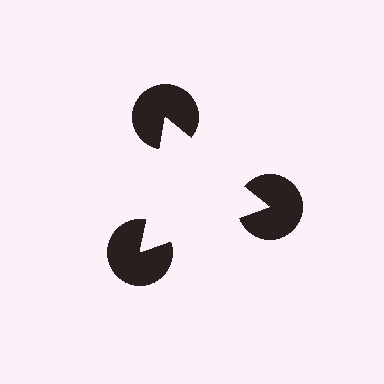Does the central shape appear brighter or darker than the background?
It typically appears slightly brighter than the background, even though no actual brightness change is drawn.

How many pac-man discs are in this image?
There are 3 — one at each vertex of the illusory triangle.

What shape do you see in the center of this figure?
An illusory triangle — its edges are inferred from the aligned wedge cuts in the pac-man discs, not physically drawn.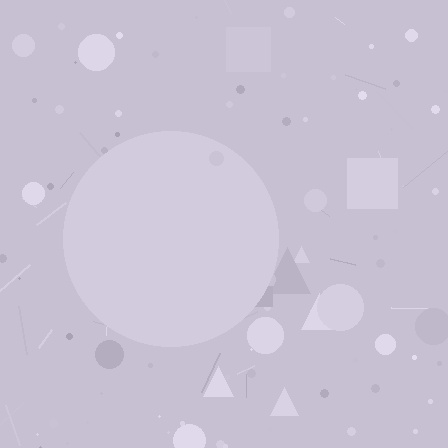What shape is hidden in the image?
A circle is hidden in the image.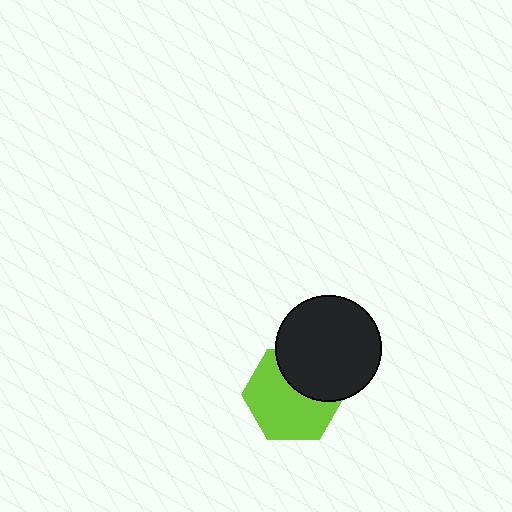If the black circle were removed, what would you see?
You would see the complete lime hexagon.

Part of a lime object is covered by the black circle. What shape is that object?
It is a hexagon.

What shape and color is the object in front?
The object in front is a black circle.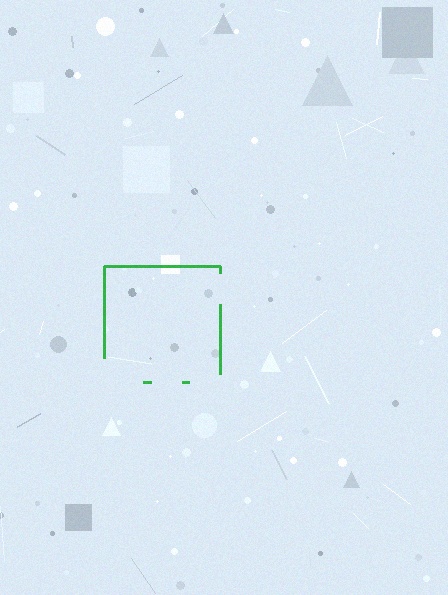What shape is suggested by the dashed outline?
The dashed outline suggests a square.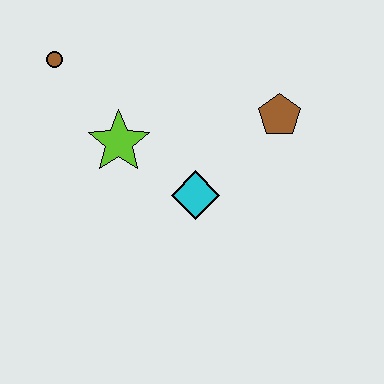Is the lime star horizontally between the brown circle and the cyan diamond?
Yes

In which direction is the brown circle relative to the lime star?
The brown circle is above the lime star.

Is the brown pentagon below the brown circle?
Yes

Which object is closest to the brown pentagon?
The cyan diamond is closest to the brown pentagon.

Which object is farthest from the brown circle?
The brown pentagon is farthest from the brown circle.